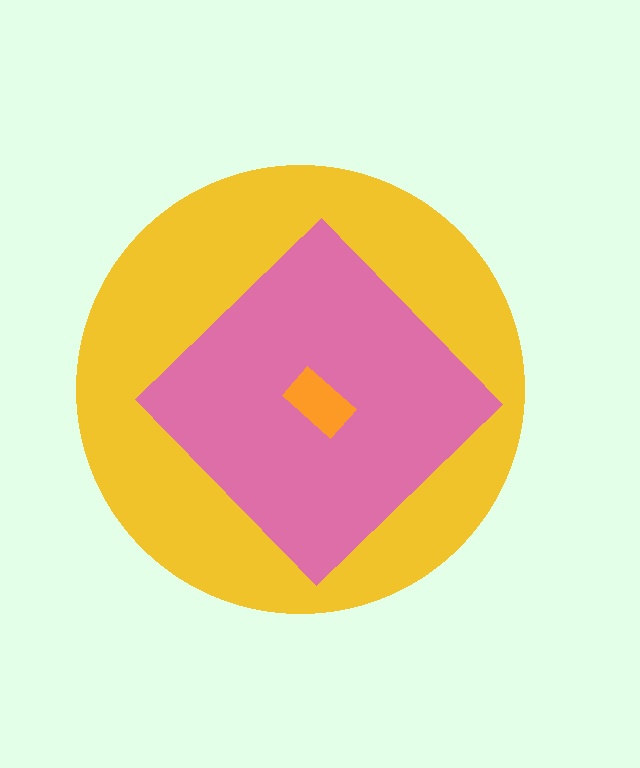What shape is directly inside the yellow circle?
The pink diamond.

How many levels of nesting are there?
3.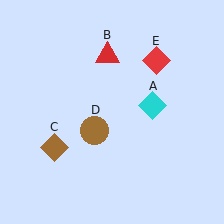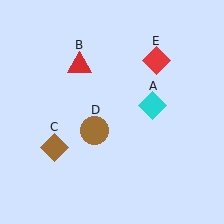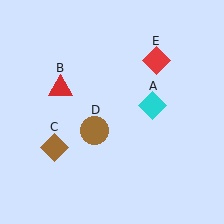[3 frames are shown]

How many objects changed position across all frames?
1 object changed position: red triangle (object B).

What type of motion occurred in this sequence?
The red triangle (object B) rotated counterclockwise around the center of the scene.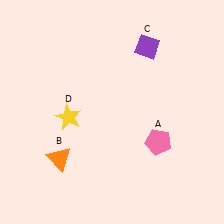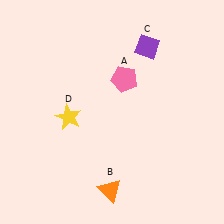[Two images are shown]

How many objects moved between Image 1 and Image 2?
2 objects moved between the two images.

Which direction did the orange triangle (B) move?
The orange triangle (B) moved right.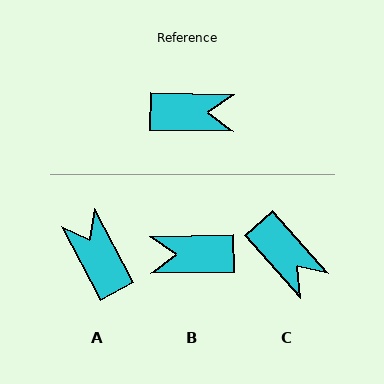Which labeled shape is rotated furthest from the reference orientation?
B, about 178 degrees away.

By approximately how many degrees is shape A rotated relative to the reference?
Approximately 119 degrees counter-clockwise.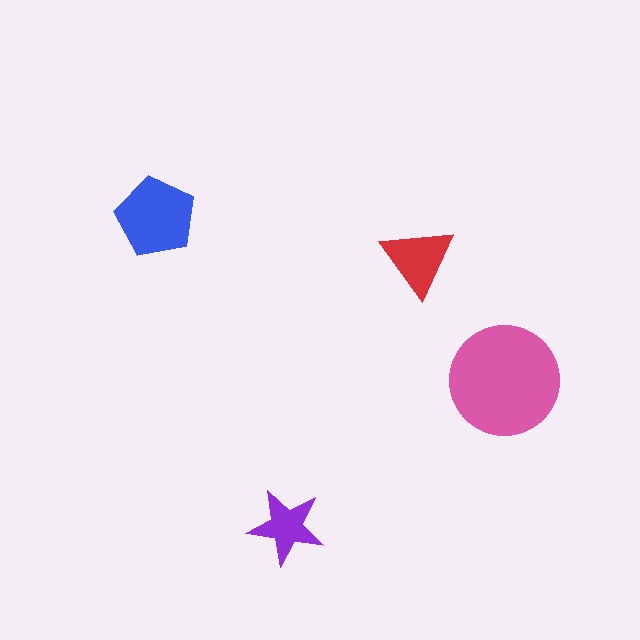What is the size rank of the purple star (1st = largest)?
4th.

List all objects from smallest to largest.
The purple star, the red triangle, the blue pentagon, the pink circle.